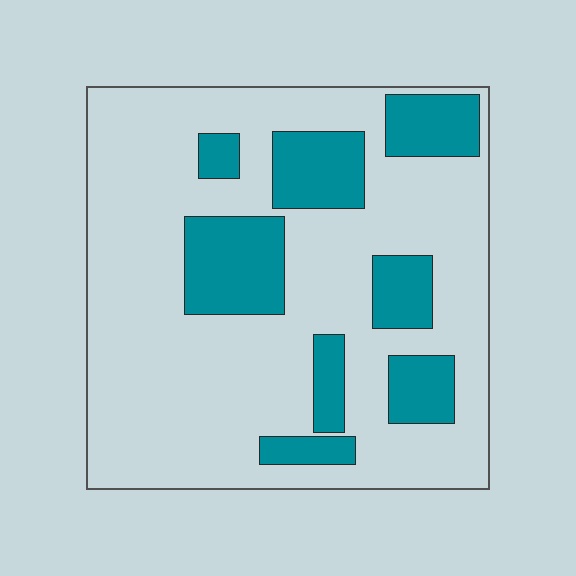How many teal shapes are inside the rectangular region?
8.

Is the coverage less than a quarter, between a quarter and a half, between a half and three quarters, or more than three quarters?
Less than a quarter.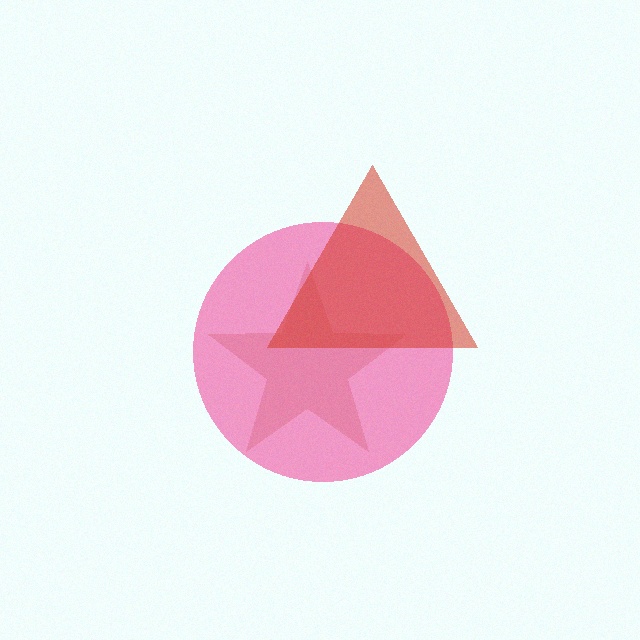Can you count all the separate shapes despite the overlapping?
Yes, there are 3 separate shapes.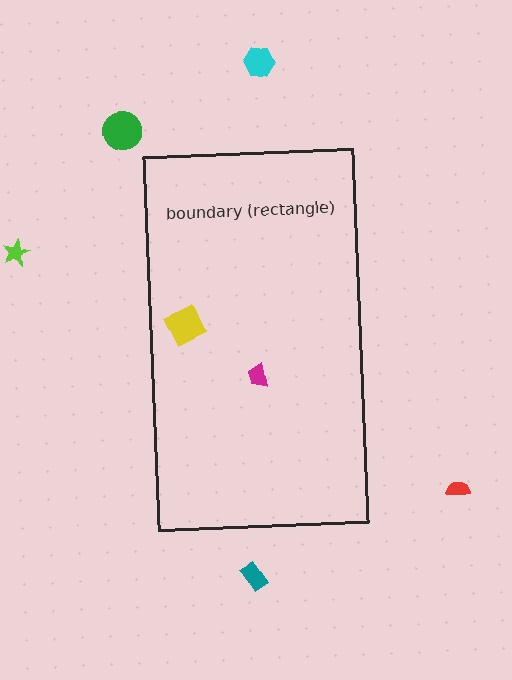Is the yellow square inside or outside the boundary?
Inside.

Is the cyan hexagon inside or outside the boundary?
Outside.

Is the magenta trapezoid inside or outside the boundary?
Inside.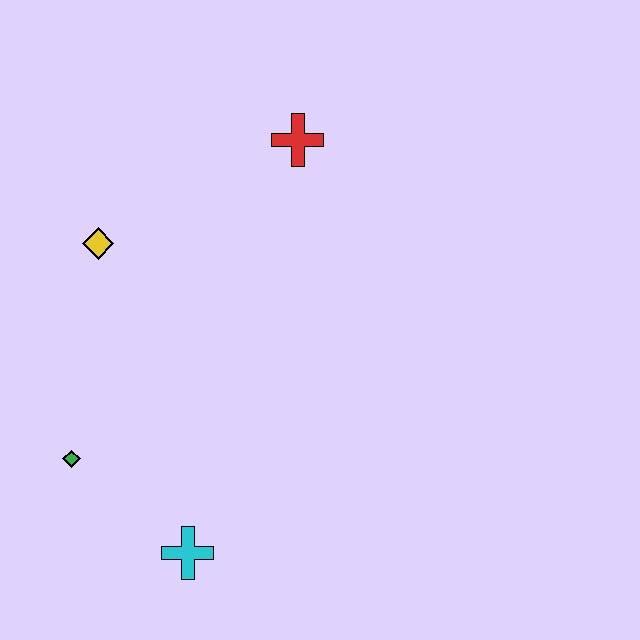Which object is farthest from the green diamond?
The red cross is farthest from the green diamond.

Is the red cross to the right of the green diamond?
Yes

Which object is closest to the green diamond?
The cyan cross is closest to the green diamond.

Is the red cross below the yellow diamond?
No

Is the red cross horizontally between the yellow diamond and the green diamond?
No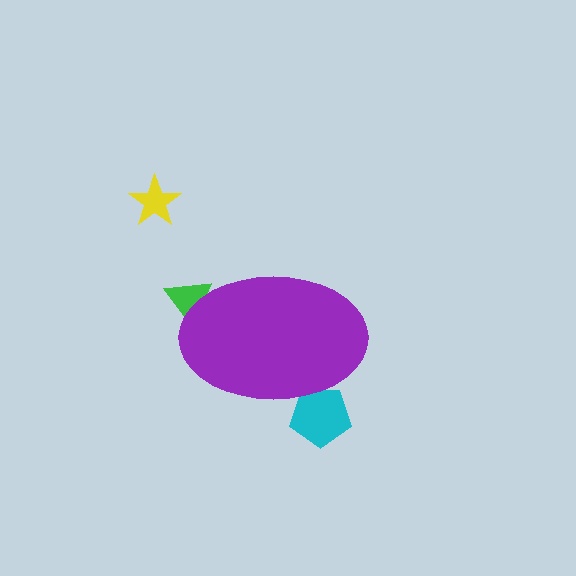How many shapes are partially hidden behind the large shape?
2 shapes are partially hidden.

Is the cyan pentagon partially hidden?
Yes, the cyan pentagon is partially hidden behind the purple ellipse.